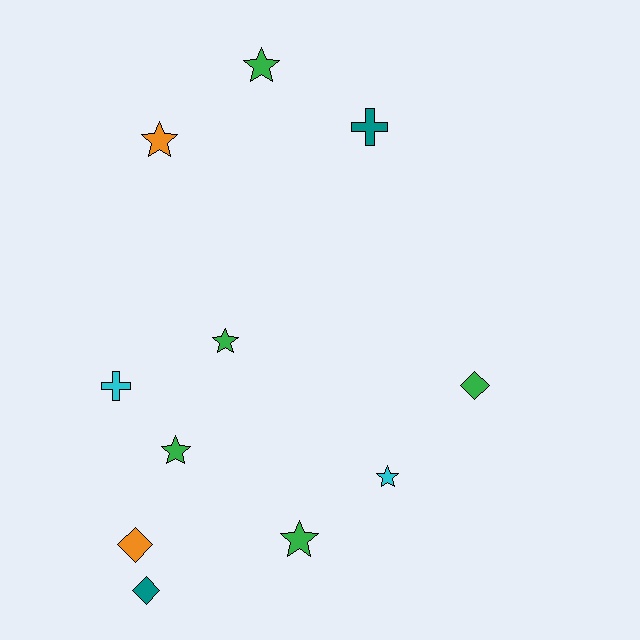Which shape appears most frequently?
Star, with 6 objects.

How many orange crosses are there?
There are no orange crosses.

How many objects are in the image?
There are 11 objects.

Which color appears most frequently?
Green, with 5 objects.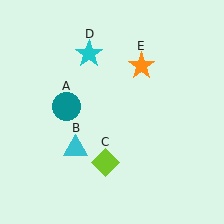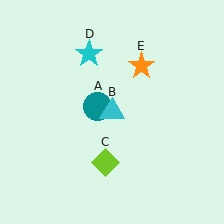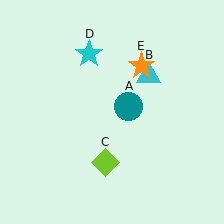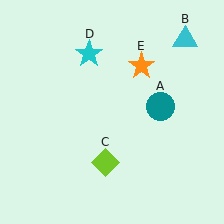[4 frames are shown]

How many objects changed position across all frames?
2 objects changed position: teal circle (object A), cyan triangle (object B).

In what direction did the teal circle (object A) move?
The teal circle (object A) moved right.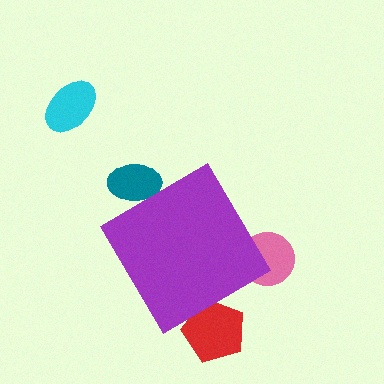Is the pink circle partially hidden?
Yes, the pink circle is partially hidden behind the purple diamond.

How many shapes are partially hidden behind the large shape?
3 shapes are partially hidden.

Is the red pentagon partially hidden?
Yes, the red pentagon is partially hidden behind the purple diamond.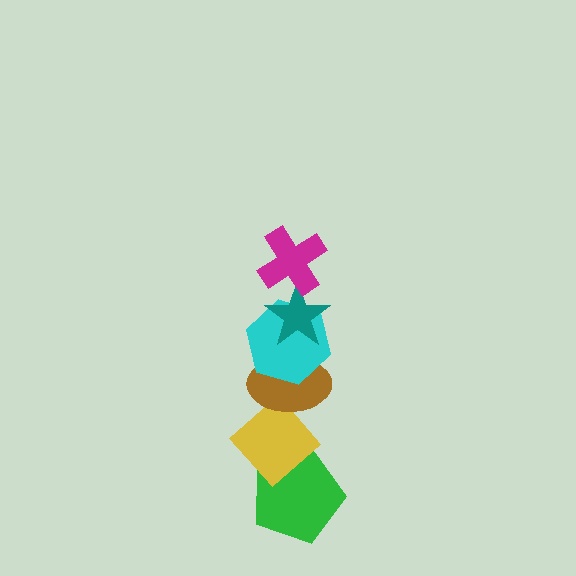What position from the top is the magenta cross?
The magenta cross is 1st from the top.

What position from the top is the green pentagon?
The green pentagon is 6th from the top.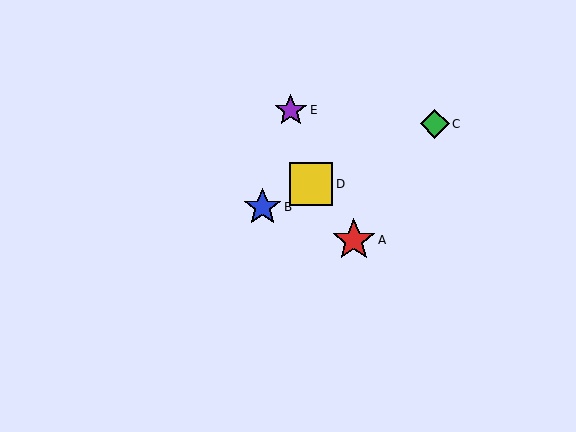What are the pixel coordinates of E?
Object E is at (291, 110).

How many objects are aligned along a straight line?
3 objects (B, C, D) are aligned along a straight line.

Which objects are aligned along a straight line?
Objects B, C, D are aligned along a straight line.